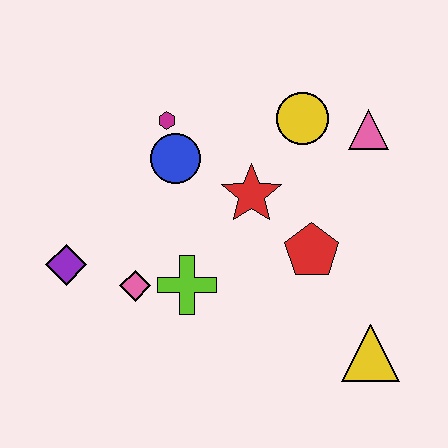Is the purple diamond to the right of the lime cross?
No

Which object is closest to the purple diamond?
The pink diamond is closest to the purple diamond.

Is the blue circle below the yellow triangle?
No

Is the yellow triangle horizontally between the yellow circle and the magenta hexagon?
No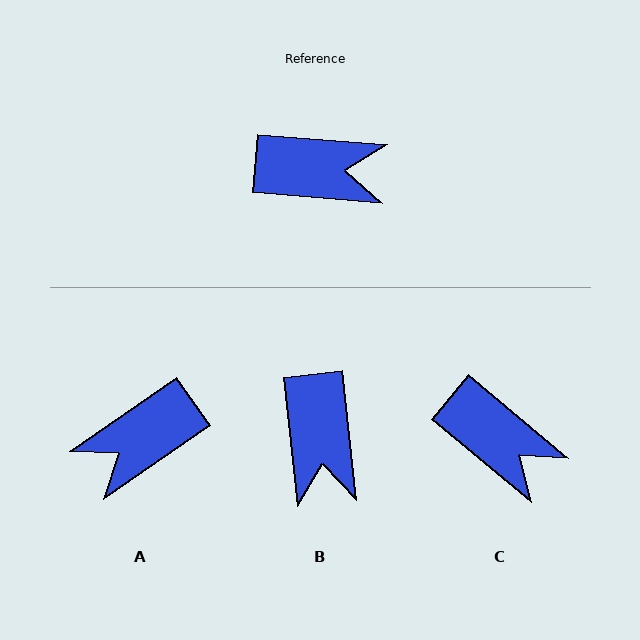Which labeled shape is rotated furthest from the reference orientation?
A, about 141 degrees away.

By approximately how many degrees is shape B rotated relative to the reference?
Approximately 79 degrees clockwise.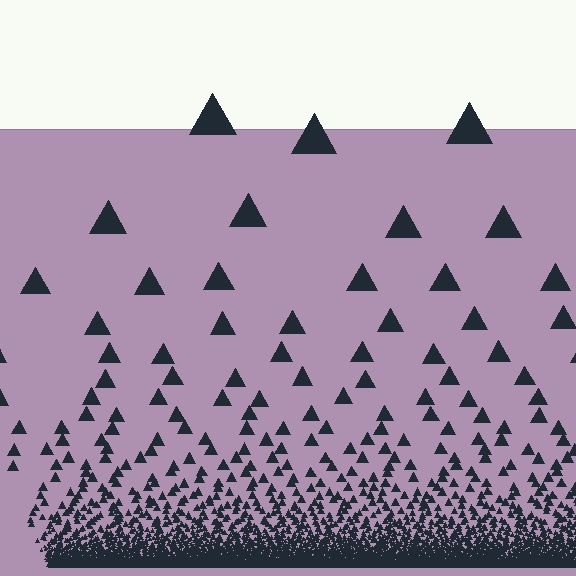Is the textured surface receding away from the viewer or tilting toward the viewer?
The surface appears to tilt toward the viewer. Texture elements get larger and sparser toward the top.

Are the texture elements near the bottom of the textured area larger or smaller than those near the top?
Smaller. The gradient is inverted — elements near the bottom are smaller and denser.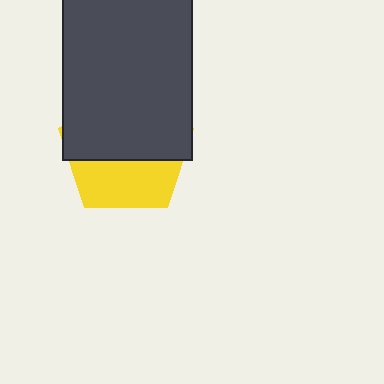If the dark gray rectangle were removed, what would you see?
You would see the complete yellow pentagon.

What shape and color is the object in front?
The object in front is a dark gray rectangle.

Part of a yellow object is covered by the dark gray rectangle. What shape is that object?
It is a pentagon.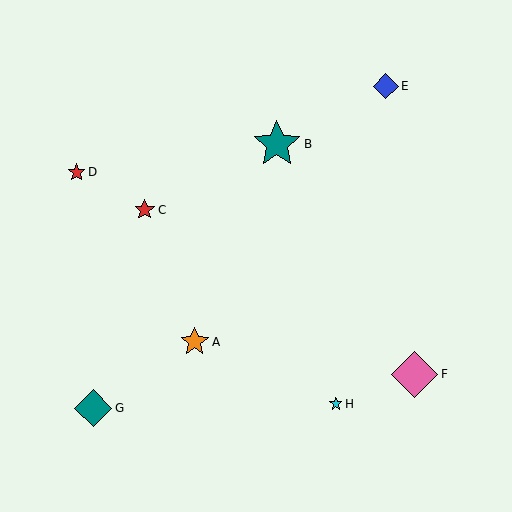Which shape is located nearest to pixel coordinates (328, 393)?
The cyan star (labeled H) at (336, 404) is nearest to that location.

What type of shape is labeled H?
Shape H is a cyan star.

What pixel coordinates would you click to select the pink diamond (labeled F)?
Click at (414, 374) to select the pink diamond F.